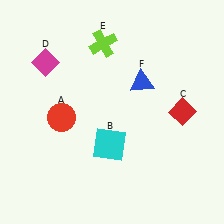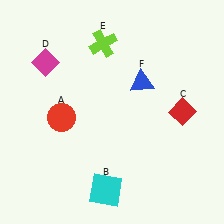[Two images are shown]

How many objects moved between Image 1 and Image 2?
1 object moved between the two images.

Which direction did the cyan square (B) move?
The cyan square (B) moved down.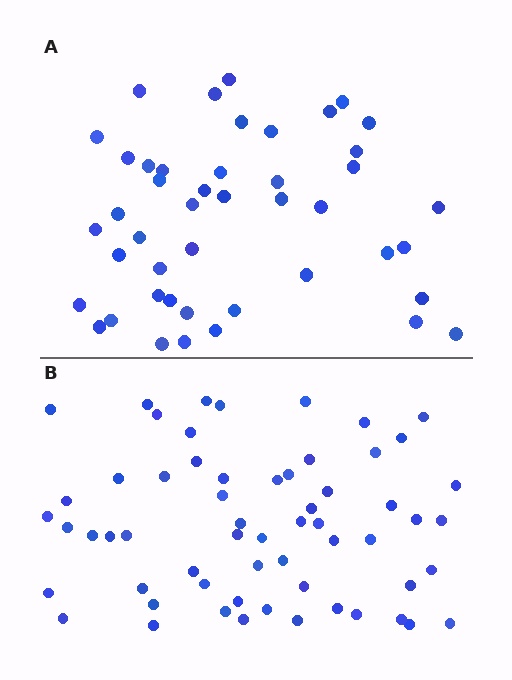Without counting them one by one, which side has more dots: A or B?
Region B (the bottom region) has more dots.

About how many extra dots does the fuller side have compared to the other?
Region B has approximately 15 more dots than region A.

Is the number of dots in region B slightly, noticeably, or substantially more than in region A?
Region B has noticeably more, but not dramatically so. The ratio is roughly 1.3 to 1.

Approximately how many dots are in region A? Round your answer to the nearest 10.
About 40 dots. (The exact count is 45, which rounds to 40.)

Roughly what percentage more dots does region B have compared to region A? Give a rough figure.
About 35% more.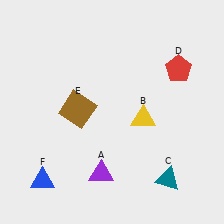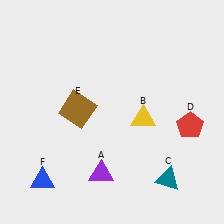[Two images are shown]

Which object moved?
The red pentagon (D) moved down.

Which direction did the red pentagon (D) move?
The red pentagon (D) moved down.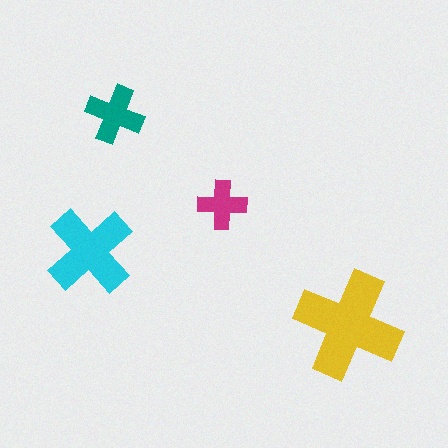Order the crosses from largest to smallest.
the yellow one, the cyan one, the teal one, the magenta one.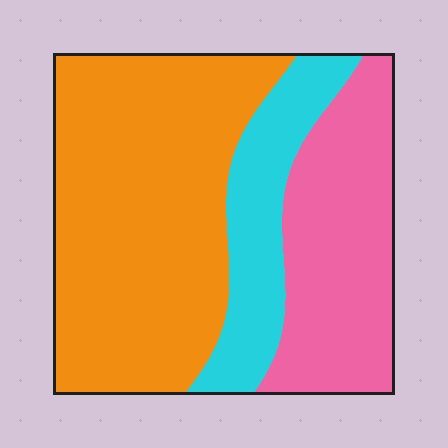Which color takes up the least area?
Cyan, at roughly 20%.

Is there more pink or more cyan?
Pink.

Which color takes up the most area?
Orange, at roughly 55%.